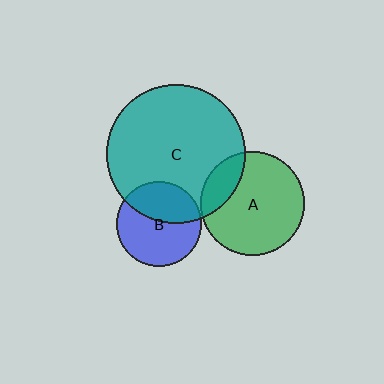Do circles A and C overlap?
Yes.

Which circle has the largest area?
Circle C (teal).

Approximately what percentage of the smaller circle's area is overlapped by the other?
Approximately 20%.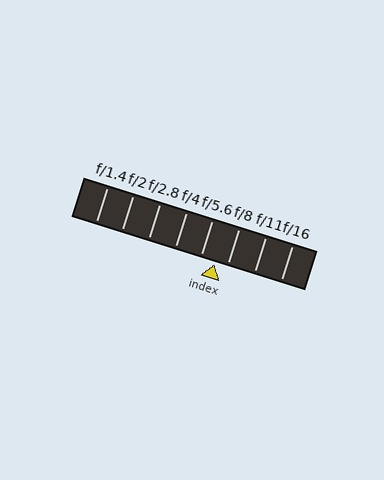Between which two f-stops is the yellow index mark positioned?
The index mark is between f/5.6 and f/8.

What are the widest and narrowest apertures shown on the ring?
The widest aperture shown is f/1.4 and the narrowest is f/16.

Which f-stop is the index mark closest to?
The index mark is closest to f/8.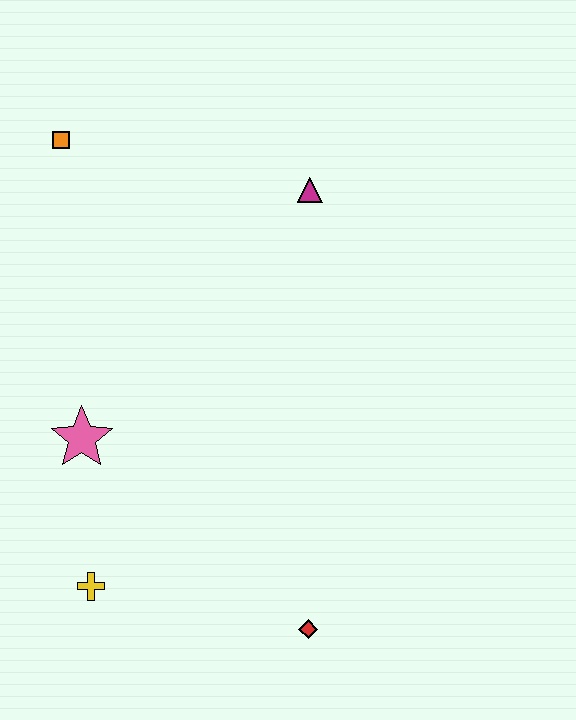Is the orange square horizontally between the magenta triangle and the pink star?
No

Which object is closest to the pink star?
The yellow cross is closest to the pink star.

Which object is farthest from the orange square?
The red diamond is farthest from the orange square.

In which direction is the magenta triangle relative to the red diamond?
The magenta triangle is above the red diamond.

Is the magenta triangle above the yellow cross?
Yes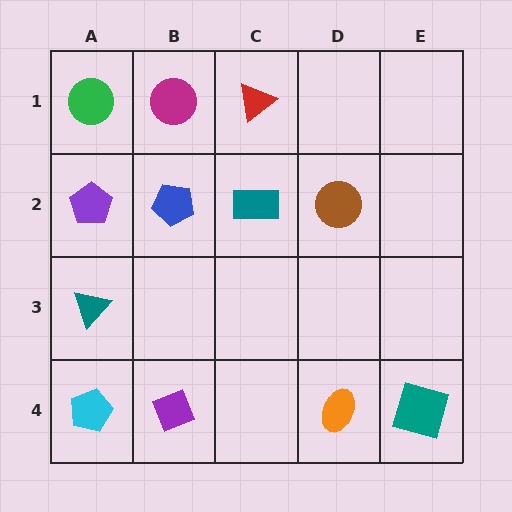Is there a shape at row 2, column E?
No, that cell is empty.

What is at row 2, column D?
A brown circle.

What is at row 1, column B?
A magenta circle.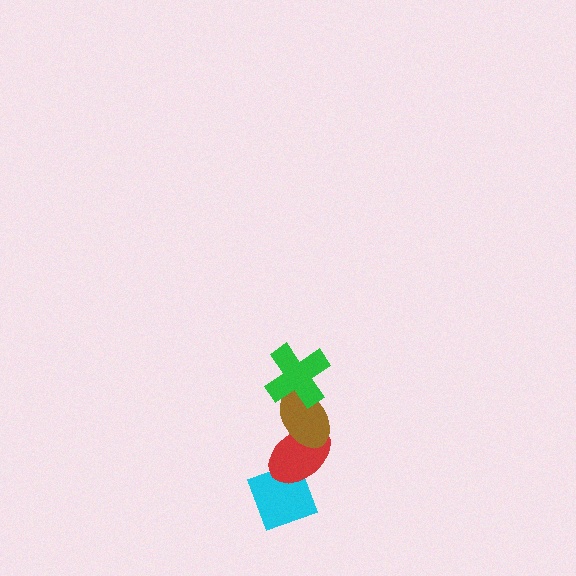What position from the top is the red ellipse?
The red ellipse is 3rd from the top.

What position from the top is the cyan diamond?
The cyan diamond is 4th from the top.